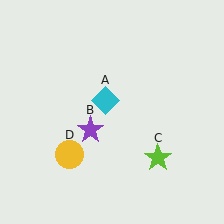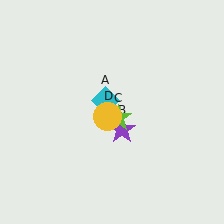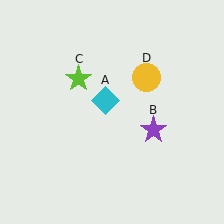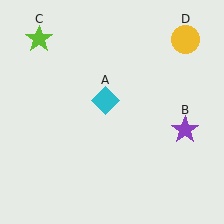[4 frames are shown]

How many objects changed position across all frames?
3 objects changed position: purple star (object B), lime star (object C), yellow circle (object D).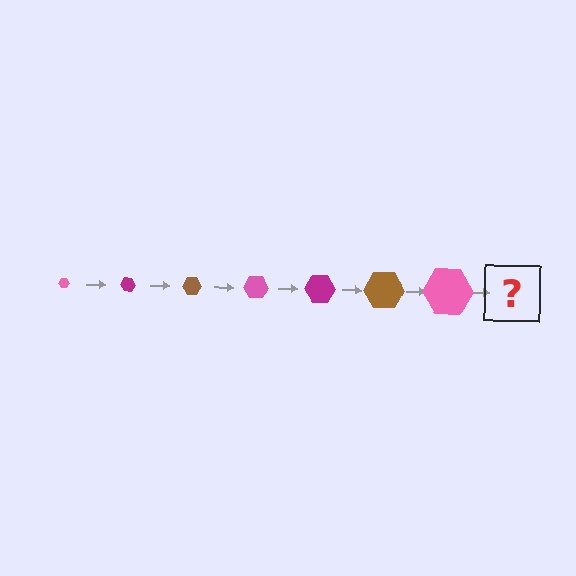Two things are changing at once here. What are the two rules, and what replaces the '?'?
The two rules are that the hexagon grows larger each step and the color cycles through pink, magenta, and brown. The '?' should be a magenta hexagon, larger than the previous one.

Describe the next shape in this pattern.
It should be a magenta hexagon, larger than the previous one.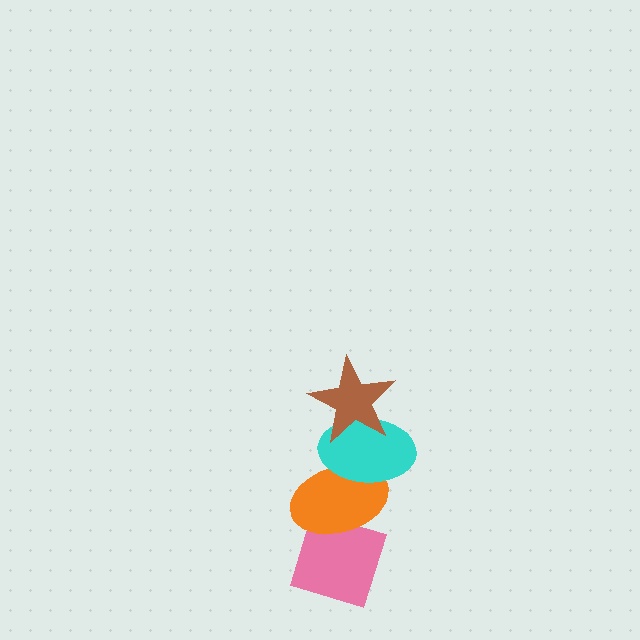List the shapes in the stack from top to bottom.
From top to bottom: the brown star, the cyan ellipse, the orange ellipse, the pink diamond.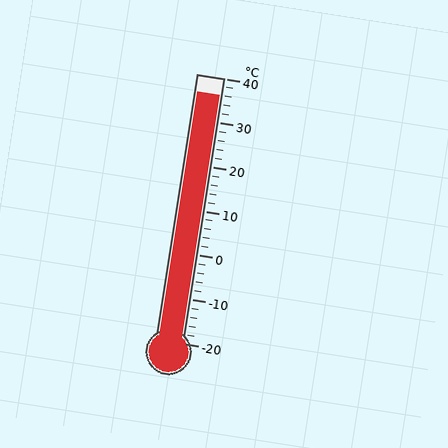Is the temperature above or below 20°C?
The temperature is above 20°C.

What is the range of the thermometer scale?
The thermometer scale ranges from -20°C to 40°C.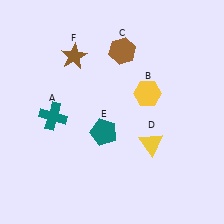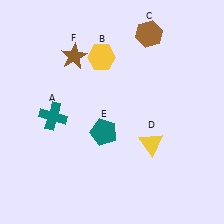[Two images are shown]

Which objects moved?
The objects that moved are: the yellow hexagon (B), the brown hexagon (C).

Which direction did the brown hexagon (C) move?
The brown hexagon (C) moved right.